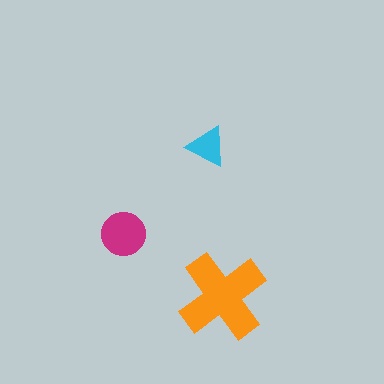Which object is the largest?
The orange cross.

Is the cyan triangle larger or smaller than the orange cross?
Smaller.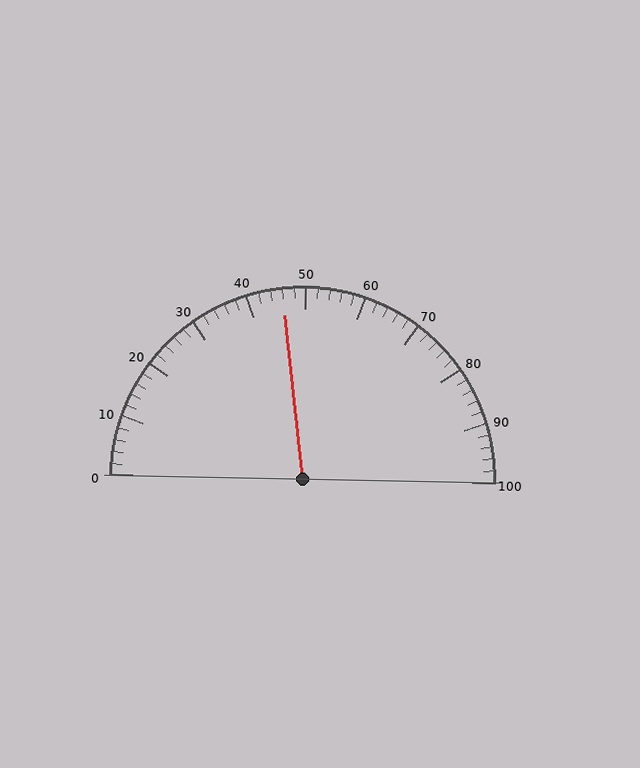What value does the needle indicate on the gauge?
The needle indicates approximately 46.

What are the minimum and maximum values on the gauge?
The gauge ranges from 0 to 100.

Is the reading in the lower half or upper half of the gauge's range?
The reading is in the lower half of the range (0 to 100).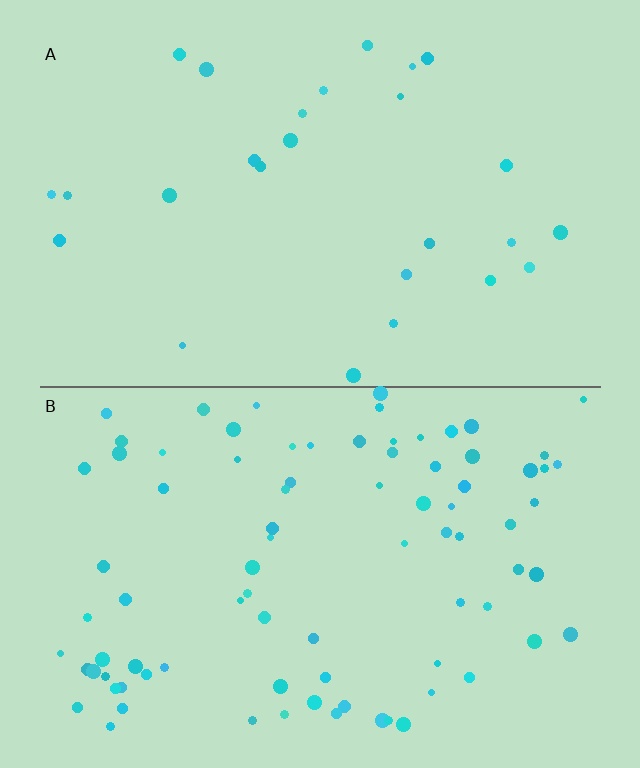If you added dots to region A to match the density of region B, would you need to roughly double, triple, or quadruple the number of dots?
Approximately triple.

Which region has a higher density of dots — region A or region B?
B (the bottom).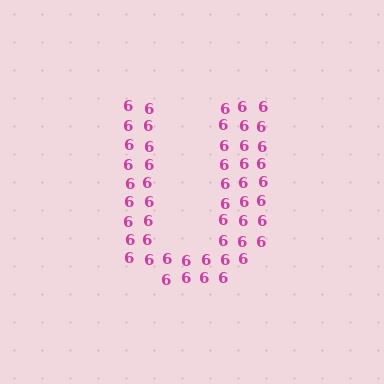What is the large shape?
The large shape is the letter U.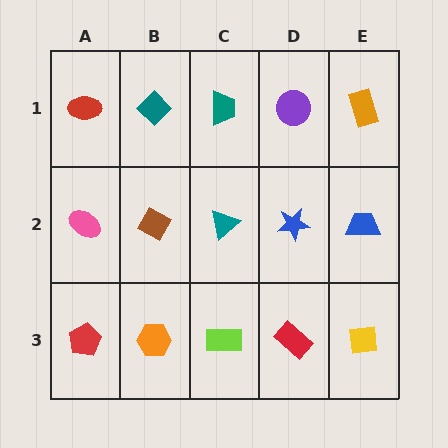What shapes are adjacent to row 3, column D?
A blue star (row 2, column D), a lime rectangle (row 3, column C), a yellow square (row 3, column E).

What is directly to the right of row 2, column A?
A brown diamond.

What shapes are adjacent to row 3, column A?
A pink ellipse (row 2, column A), an orange hexagon (row 3, column B).